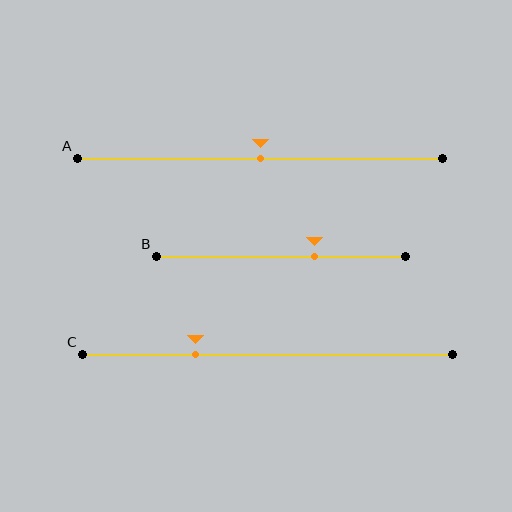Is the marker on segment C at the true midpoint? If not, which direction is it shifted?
No, the marker on segment C is shifted to the left by about 19% of the segment length.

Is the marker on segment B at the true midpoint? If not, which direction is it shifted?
No, the marker on segment B is shifted to the right by about 14% of the segment length.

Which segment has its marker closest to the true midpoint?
Segment A has its marker closest to the true midpoint.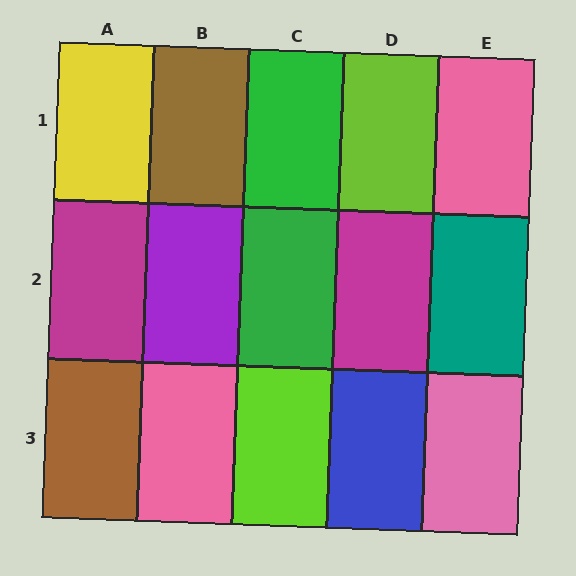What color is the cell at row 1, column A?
Yellow.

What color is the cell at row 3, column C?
Lime.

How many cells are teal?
1 cell is teal.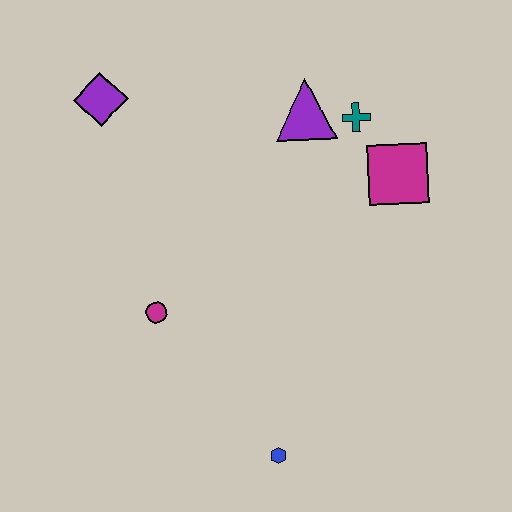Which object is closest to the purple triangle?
The teal cross is closest to the purple triangle.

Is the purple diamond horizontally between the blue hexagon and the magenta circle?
No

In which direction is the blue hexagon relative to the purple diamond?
The blue hexagon is below the purple diamond.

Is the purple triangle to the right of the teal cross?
No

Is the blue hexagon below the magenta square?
Yes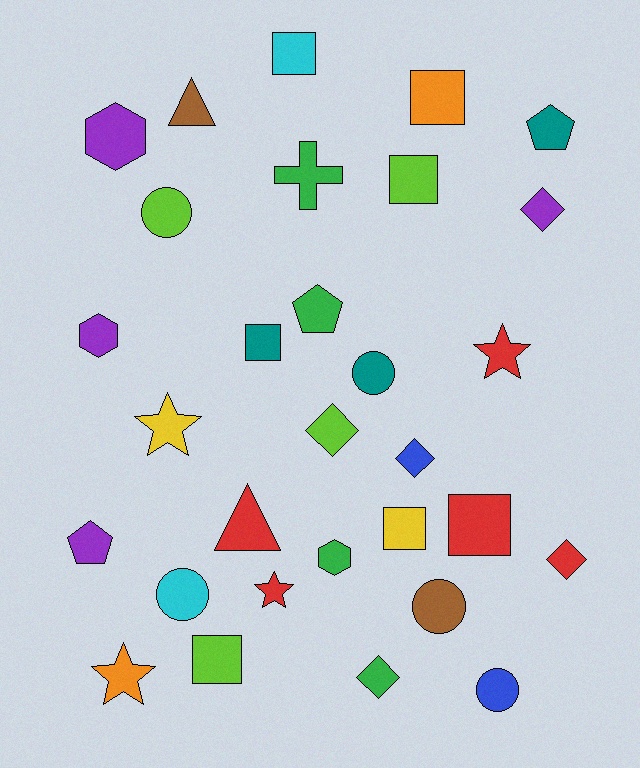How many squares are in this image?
There are 7 squares.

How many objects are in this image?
There are 30 objects.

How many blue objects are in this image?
There are 2 blue objects.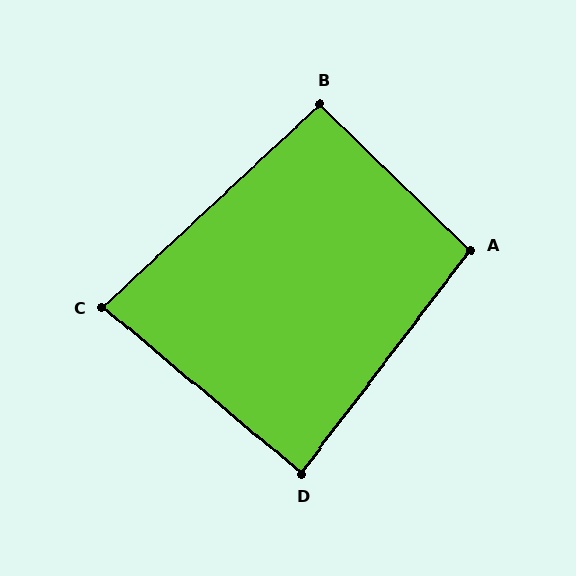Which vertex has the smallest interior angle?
C, at approximately 83 degrees.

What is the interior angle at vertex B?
Approximately 93 degrees (approximately right).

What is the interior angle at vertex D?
Approximately 87 degrees (approximately right).